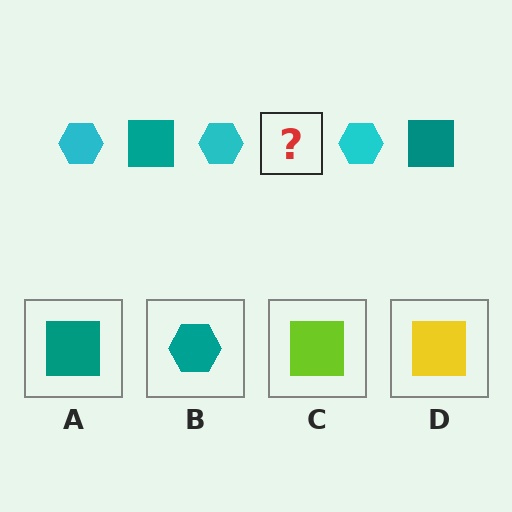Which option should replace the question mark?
Option A.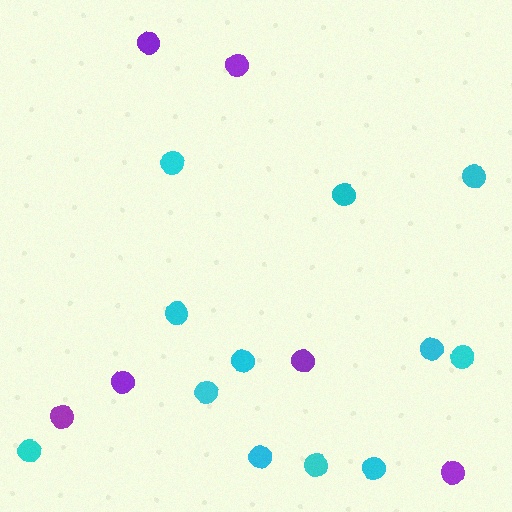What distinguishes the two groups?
There are 2 groups: one group of purple circles (6) and one group of cyan circles (12).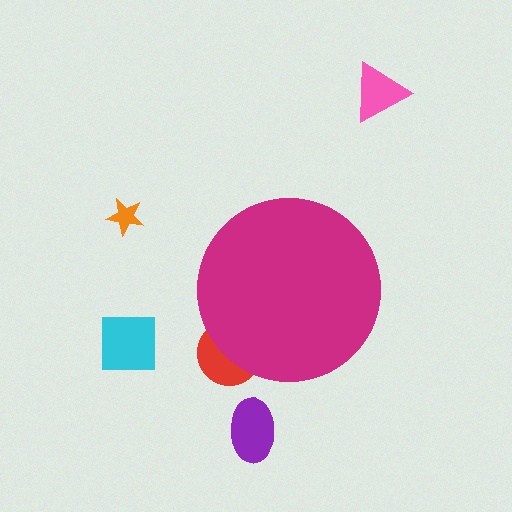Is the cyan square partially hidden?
No, the cyan square is fully visible.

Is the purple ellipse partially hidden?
No, the purple ellipse is fully visible.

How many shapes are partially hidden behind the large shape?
1 shape is partially hidden.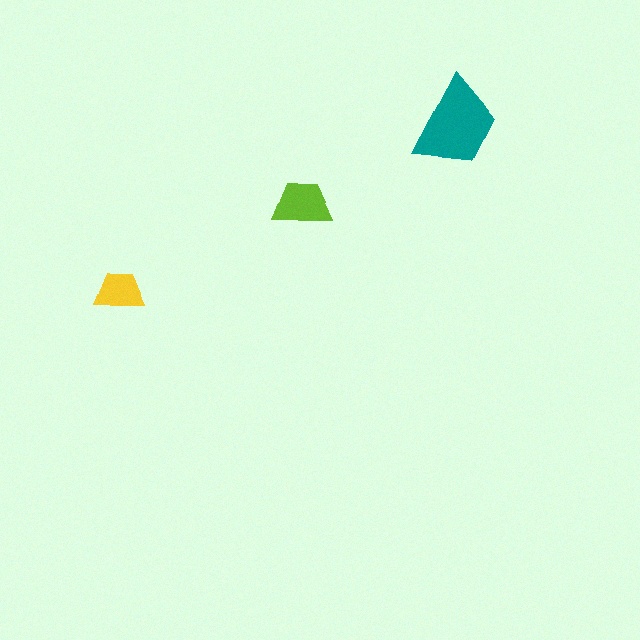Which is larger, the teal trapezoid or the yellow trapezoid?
The teal one.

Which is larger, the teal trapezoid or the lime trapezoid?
The teal one.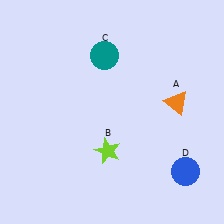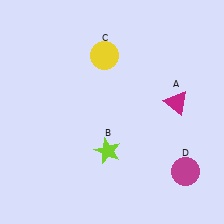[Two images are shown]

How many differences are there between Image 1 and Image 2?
There are 3 differences between the two images.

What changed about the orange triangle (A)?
In Image 1, A is orange. In Image 2, it changed to magenta.